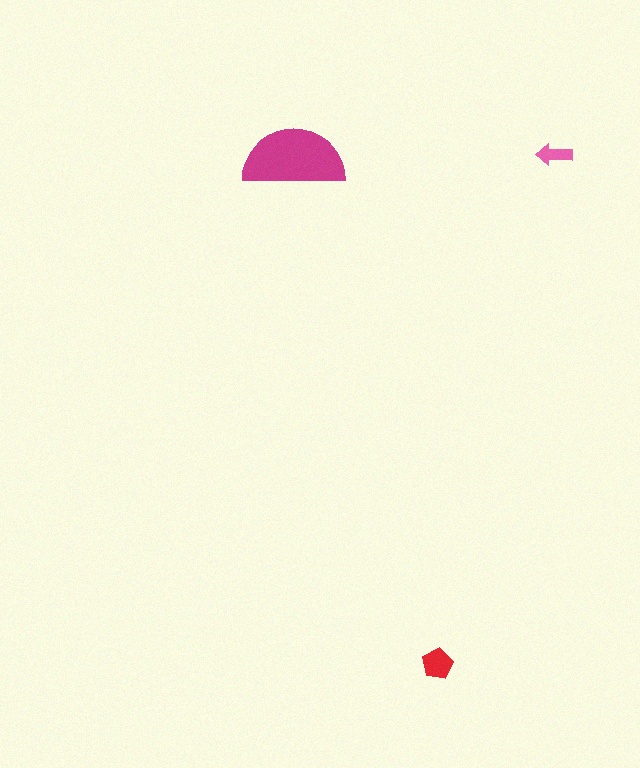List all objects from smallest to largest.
The pink arrow, the red pentagon, the magenta semicircle.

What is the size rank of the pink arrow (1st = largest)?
3rd.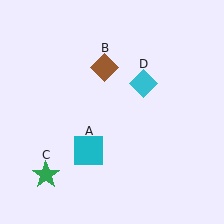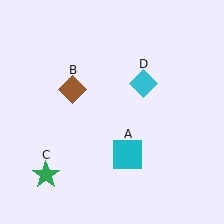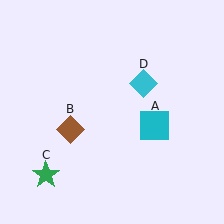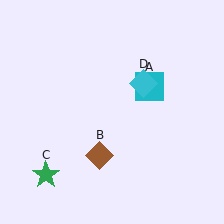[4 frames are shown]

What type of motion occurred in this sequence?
The cyan square (object A), brown diamond (object B) rotated counterclockwise around the center of the scene.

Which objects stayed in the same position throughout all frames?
Green star (object C) and cyan diamond (object D) remained stationary.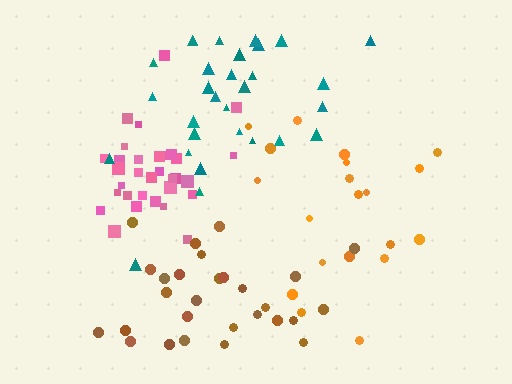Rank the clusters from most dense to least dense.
pink, brown, teal, orange.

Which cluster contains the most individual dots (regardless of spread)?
Pink (32).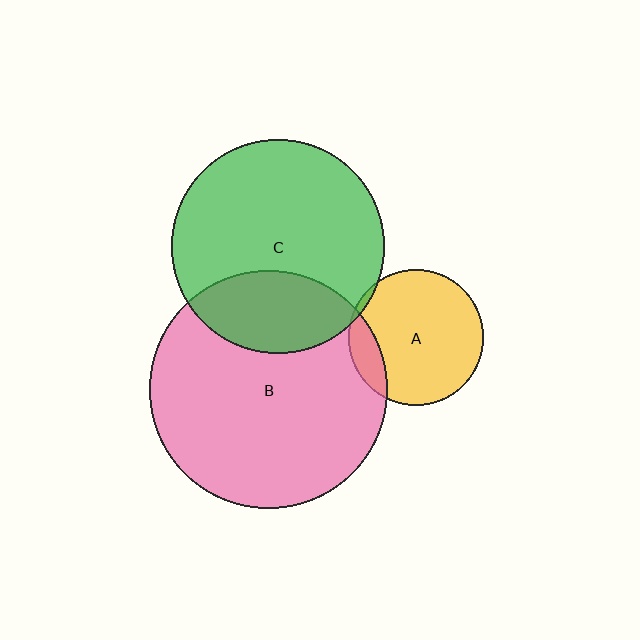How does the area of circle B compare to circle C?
Approximately 1.2 times.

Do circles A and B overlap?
Yes.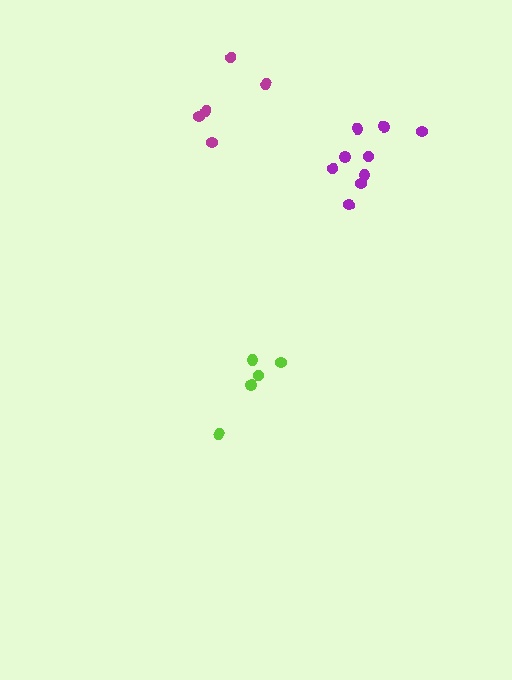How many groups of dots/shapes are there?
There are 3 groups.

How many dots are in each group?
Group 1: 5 dots, Group 2: 5 dots, Group 3: 9 dots (19 total).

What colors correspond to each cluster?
The clusters are colored: magenta, lime, purple.